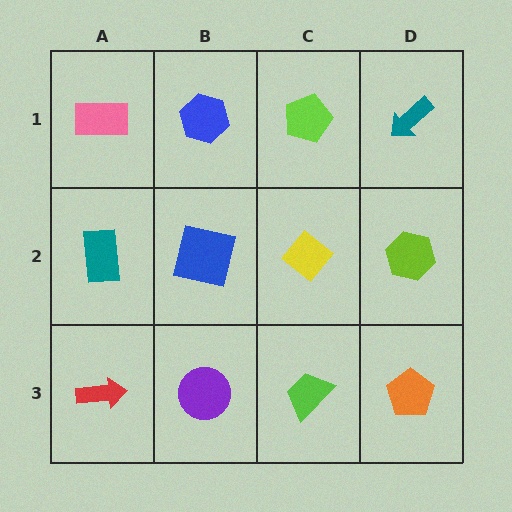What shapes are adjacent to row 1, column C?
A yellow diamond (row 2, column C), a blue hexagon (row 1, column B), a teal arrow (row 1, column D).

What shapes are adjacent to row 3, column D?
A lime hexagon (row 2, column D), a lime trapezoid (row 3, column C).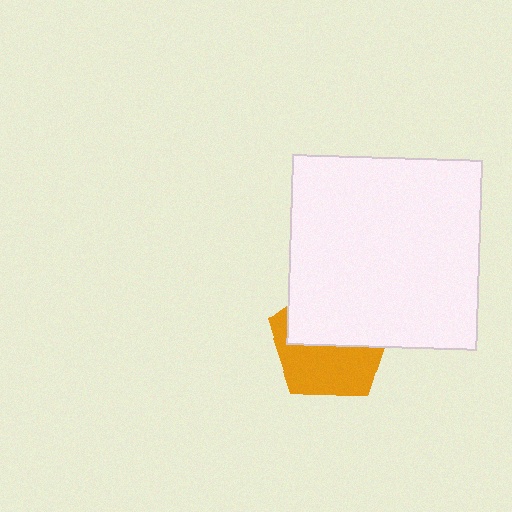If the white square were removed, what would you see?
You would see the complete orange pentagon.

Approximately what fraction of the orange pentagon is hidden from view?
Roughly 50% of the orange pentagon is hidden behind the white square.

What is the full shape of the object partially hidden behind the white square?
The partially hidden object is an orange pentagon.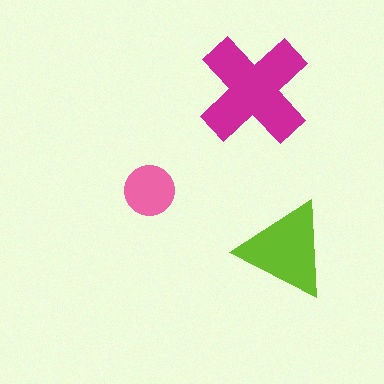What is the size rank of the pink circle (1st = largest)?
3rd.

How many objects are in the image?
There are 3 objects in the image.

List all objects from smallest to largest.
The pink circle, the lime triangle, the magenta cross.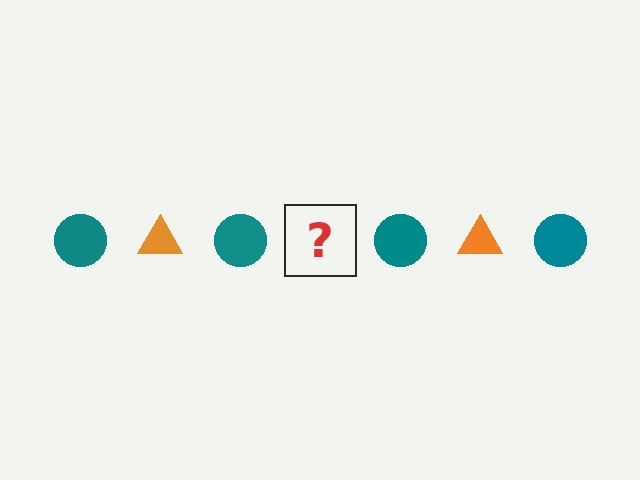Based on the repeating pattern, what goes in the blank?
The blank should be an orange triangle.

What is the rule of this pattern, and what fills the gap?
The rule is that the pattern alternates between teal circle and orange triangle. The gap should be filled with an orange triangle.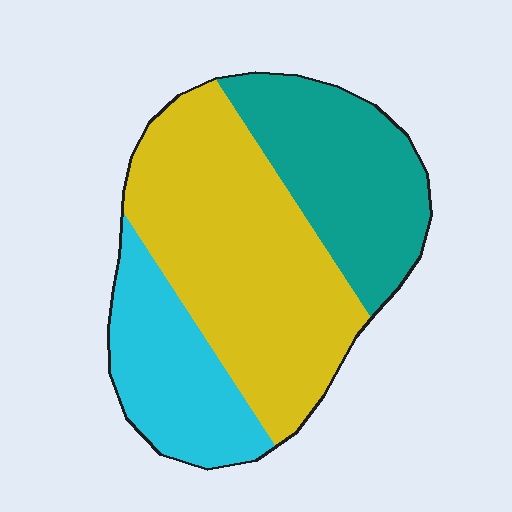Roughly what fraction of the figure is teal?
Teal takes up about one quarter (1/4) of the figure.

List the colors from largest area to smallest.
From largest to smallest: yellow, teal, cyan.